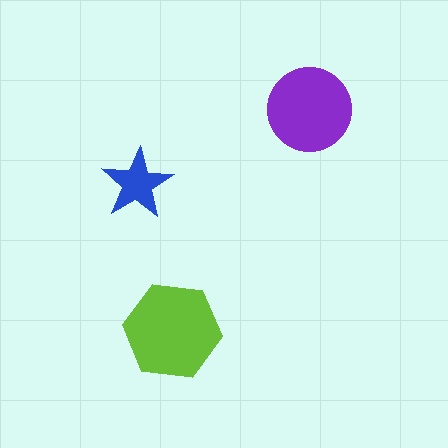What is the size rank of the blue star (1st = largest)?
3rd.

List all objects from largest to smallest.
The lime hexagon, the purple circle, the blue star.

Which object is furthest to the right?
The purple circle is rightmost.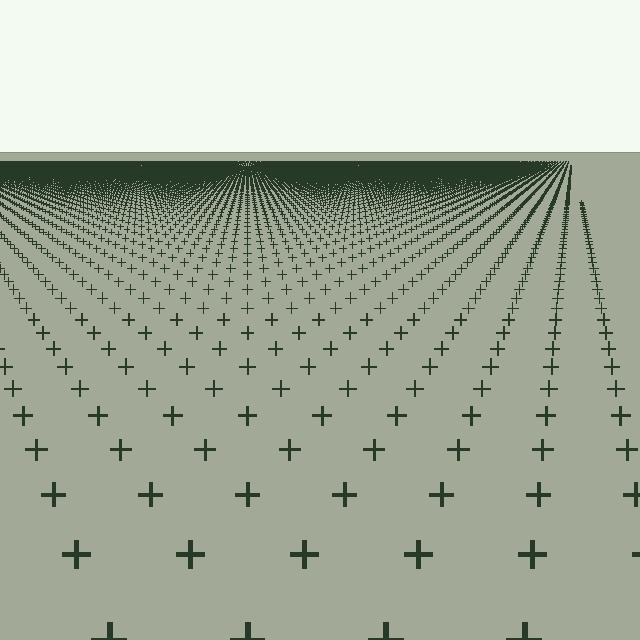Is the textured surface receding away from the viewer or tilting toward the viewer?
The surface is receding away from the viewer. Texture elements get smaller and denser toward the top.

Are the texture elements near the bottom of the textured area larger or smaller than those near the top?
Larger. Near the bottom, elements are closer to the viewer and appear at a bigger on-screen size.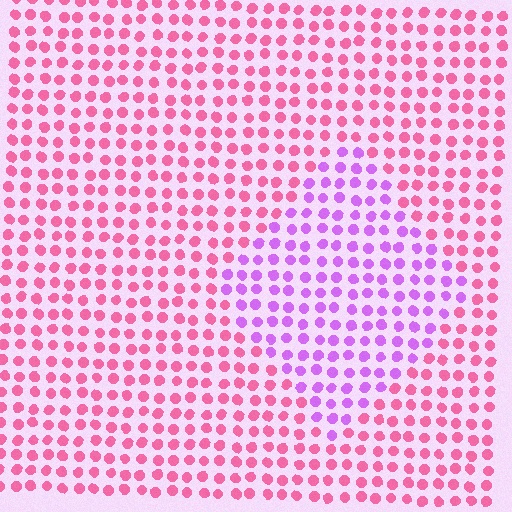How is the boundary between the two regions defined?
The boundary is defined purely by a slight shift in hue (about 46 degrees). Spacing, size, and orientation are identical on both sides.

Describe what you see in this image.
The image is filled with small pink elements in a uniform arrangement. A diamond-shaped region is visible where the elements are tinted to a slightly different hue, forming a subtle color boundary.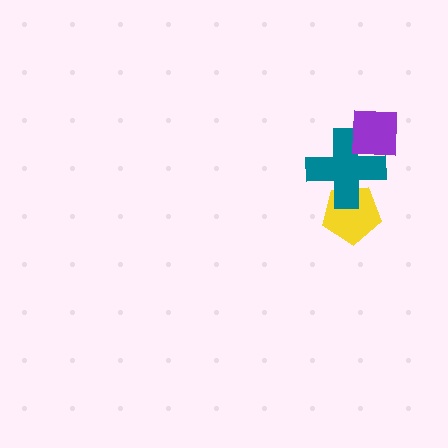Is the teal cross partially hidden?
Yes, it is partially covered by another shape.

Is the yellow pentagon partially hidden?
Yes, it is partially covered by another shape.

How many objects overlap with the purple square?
1 object overlaps with the purple square.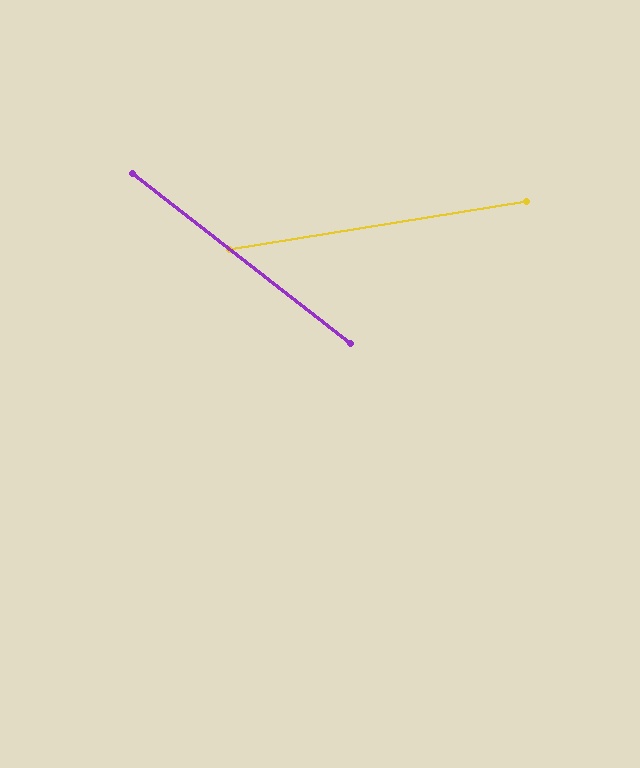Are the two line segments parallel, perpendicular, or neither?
Neither parallel nor perpendicular — they differ by about 47°.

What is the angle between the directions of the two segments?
Approximately 47 degrees.